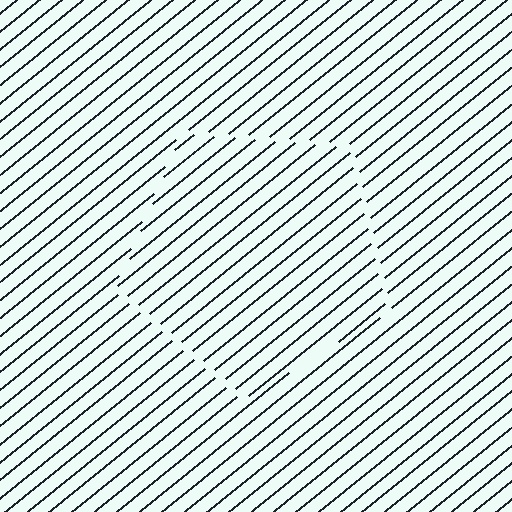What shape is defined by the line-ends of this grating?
An illusory pentagon. The interior of the shape contains the same grating, shifted by half a period — the contour is defined by the phase discontinuity where line-ends from the inner and outer gratings abut.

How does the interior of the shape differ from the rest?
The interior of the shape contains the same grating, shifted by half a period — the contour is defined by the phase discontinuity where line-ends from the inner and outer gratings abut.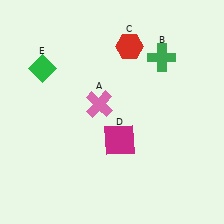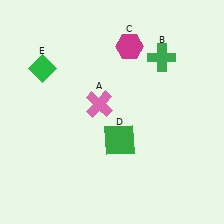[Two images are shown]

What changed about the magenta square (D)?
In Image 1, D is magenta. In Image 2, it changed to green.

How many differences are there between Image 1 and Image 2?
There are 2 differences between the two images.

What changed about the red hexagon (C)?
In Image 1, C is red. In Image 2, it changed to magenta.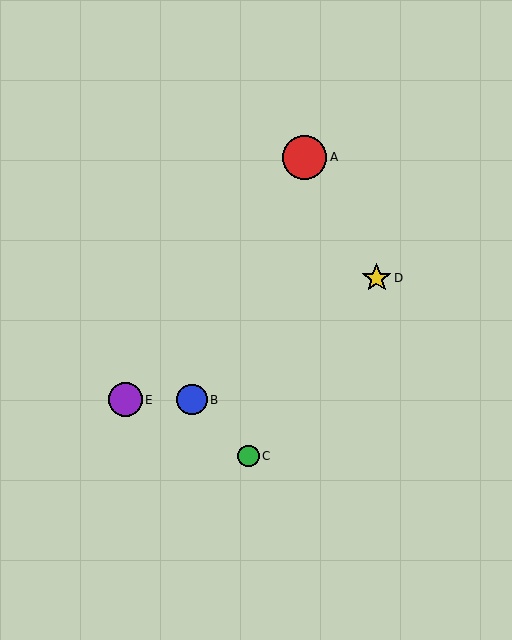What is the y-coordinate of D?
Object D is at y≈278.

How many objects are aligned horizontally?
2 objects (B, E) are aligned horizontally.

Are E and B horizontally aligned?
Yes, both are at y≈400.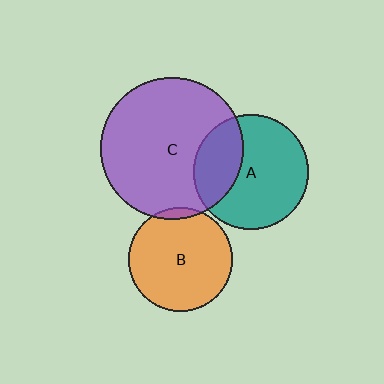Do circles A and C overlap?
Yes.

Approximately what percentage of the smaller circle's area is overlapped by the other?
Approximately 30%.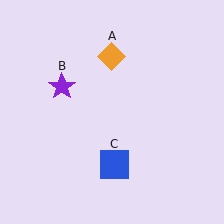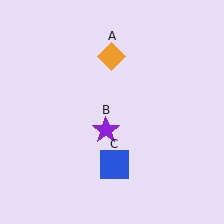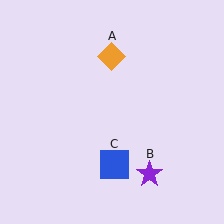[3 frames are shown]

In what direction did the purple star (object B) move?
The purple star (object B) moved down and to the right.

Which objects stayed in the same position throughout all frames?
Orange diamond (object A) and blue square (object C) remained stationary.